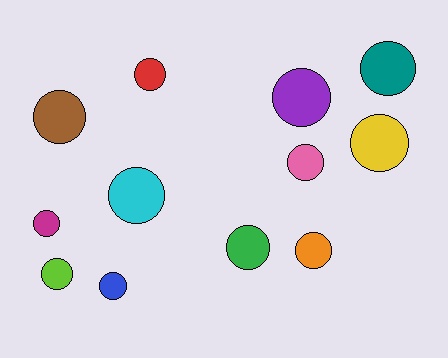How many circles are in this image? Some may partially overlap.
There are 12 circles.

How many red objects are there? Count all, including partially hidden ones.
There is 1 red object.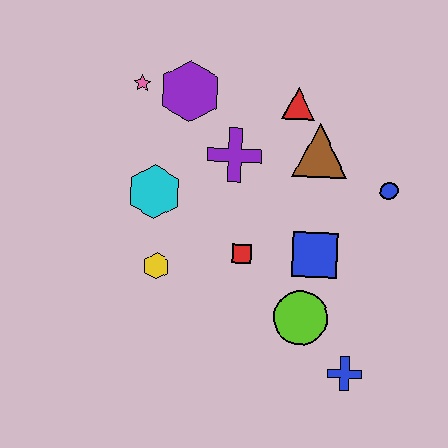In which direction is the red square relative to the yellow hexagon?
The red square is to the right of the yellow hexagon.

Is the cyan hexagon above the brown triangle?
No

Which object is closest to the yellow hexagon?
The cyan hexagon is closest to the yellow hexagon.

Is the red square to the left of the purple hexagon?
No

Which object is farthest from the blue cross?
The pink star is farthest from the blue cross.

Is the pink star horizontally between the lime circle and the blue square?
No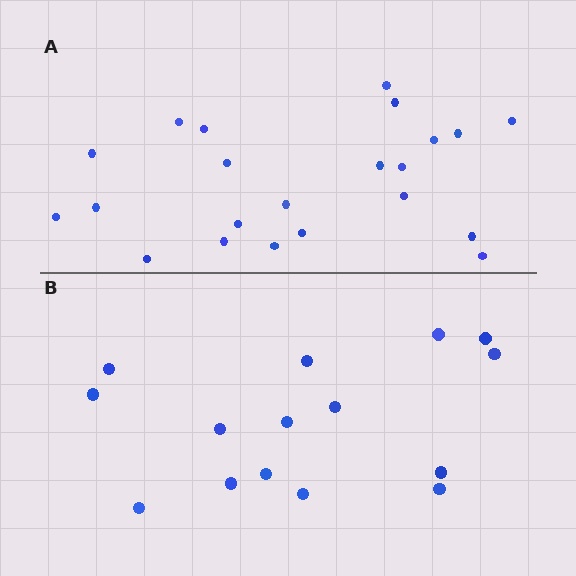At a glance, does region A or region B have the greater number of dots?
Region A (the top region) has more dots.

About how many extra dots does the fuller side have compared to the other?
Region A has roughly 8 or so more dots than region B.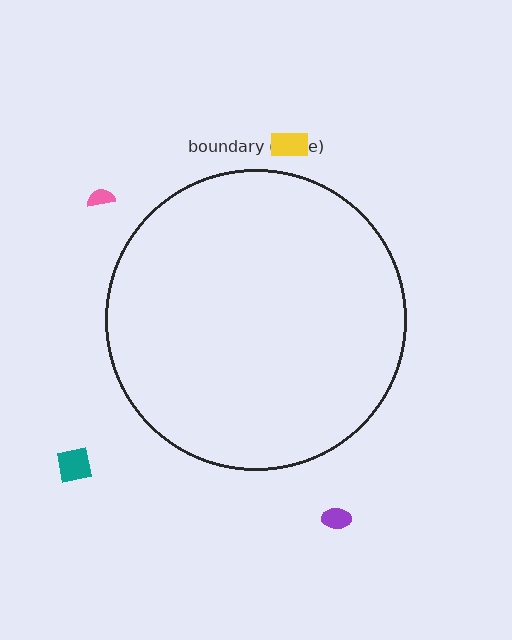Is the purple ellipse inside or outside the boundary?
Outside.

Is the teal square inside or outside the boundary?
Outside.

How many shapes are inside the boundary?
0 inside, 4 outside.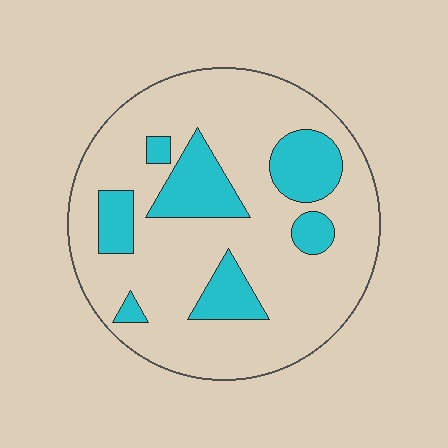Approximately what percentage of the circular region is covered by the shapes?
Approximately 20%.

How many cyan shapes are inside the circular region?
7.